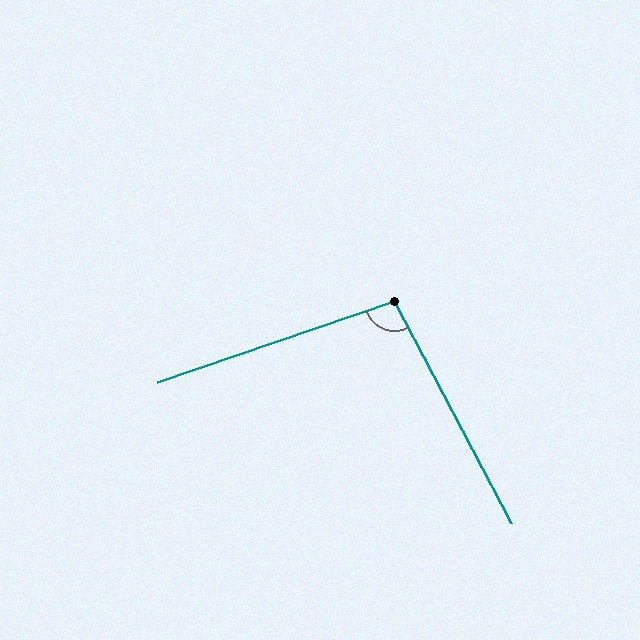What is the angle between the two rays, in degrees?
Approximately 99 degrees.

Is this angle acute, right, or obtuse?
It is obtuse.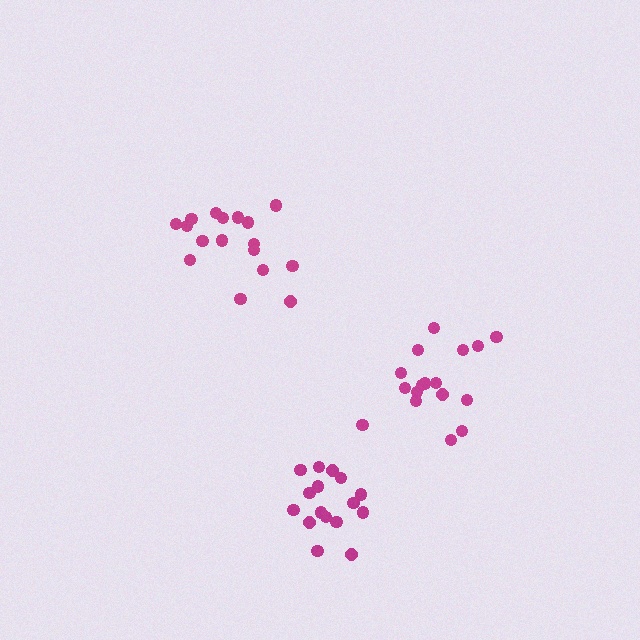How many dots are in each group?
Group 1: 16 dots, Group 2: 17 dots, Group 3: 17 dots (50 total).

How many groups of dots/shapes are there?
There are 3 groups.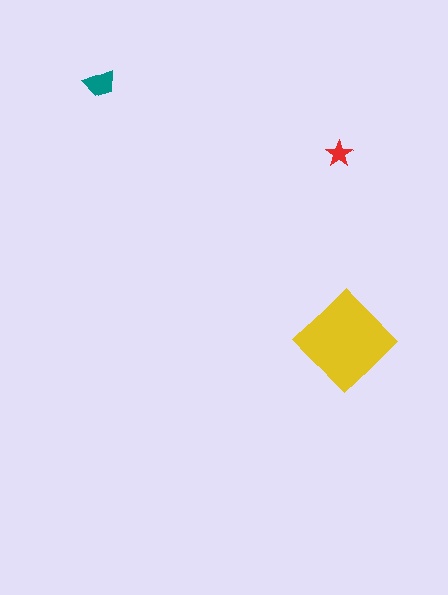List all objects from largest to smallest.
The yellow diamond, the teal trapezoid, the red star.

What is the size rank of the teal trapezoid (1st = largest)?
2nd.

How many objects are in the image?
There are 3 objects in the image.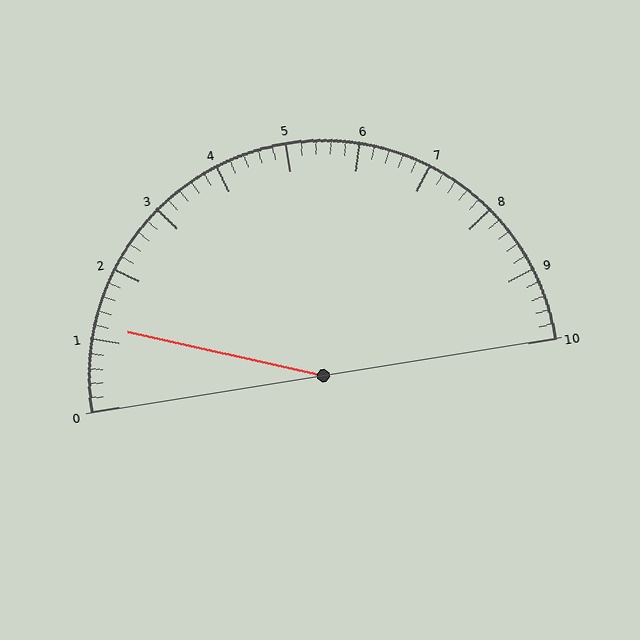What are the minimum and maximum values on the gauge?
The gauge ranges from 0 to 10.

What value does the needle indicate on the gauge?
The needle indicates approximately 1.2.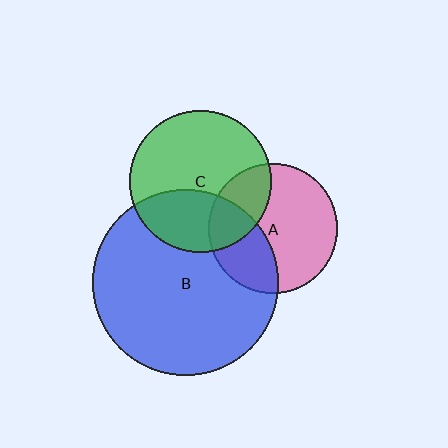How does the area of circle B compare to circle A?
Approximately 2.1 times.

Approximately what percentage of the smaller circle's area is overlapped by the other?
Approximately 25%.